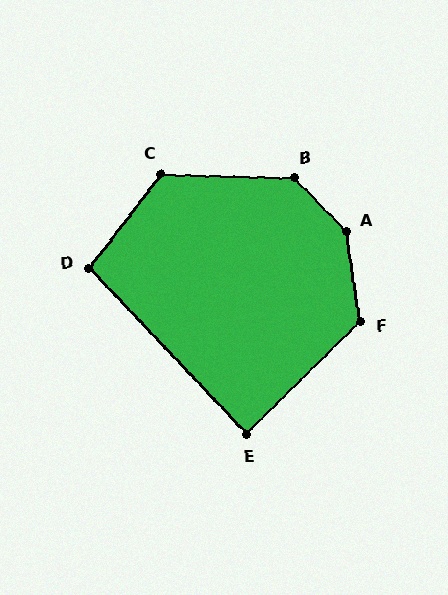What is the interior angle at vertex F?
Approximately 125 degrees (obtuse).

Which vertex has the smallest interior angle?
E, at approximately 89 degrees.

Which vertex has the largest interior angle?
A, at approximately 145 degrees.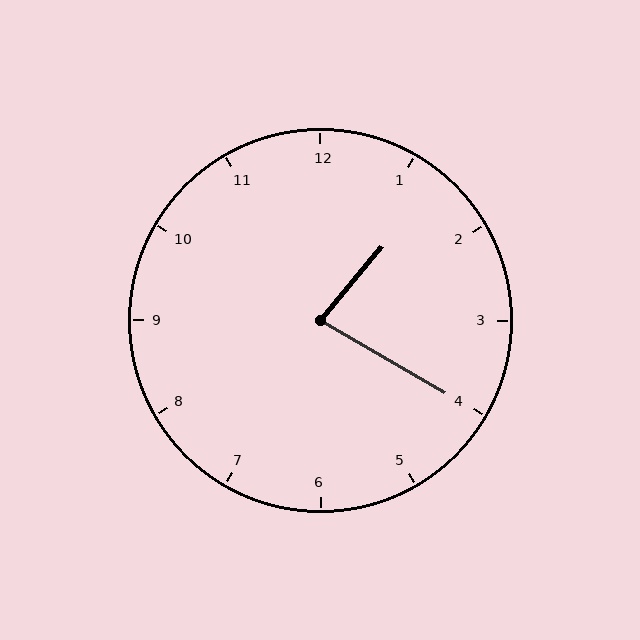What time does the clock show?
1:20.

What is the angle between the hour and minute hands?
Approximately 80 degrees.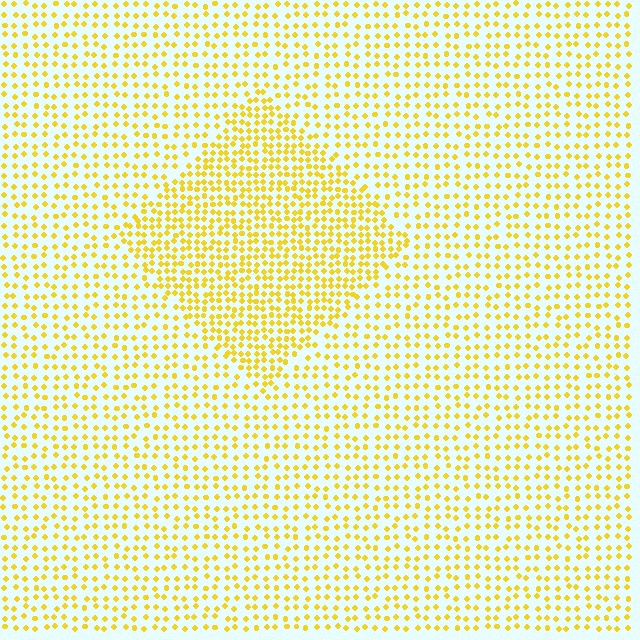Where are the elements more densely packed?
The elements are more densely packed inside the diamond boundary.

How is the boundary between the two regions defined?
The boundary is defined by a change in element density (approximately 1.8x ratio). All elements are the same color, size, and shape.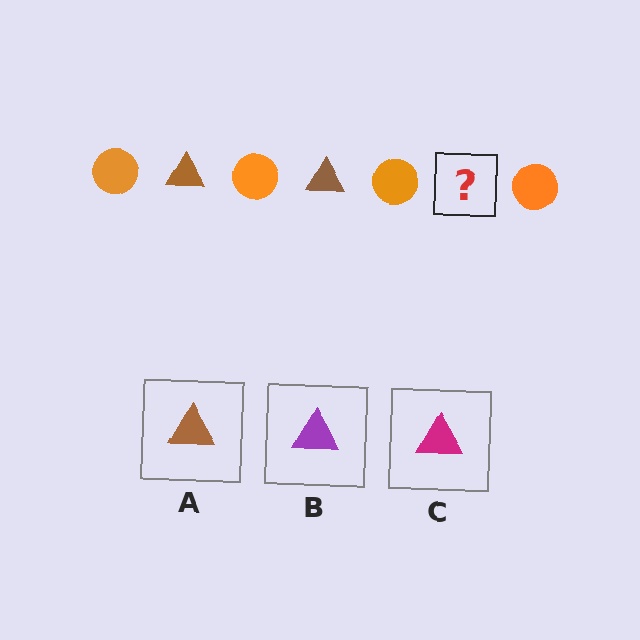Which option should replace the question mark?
Option A.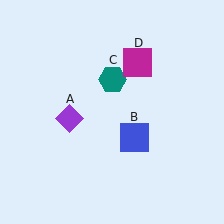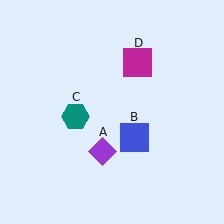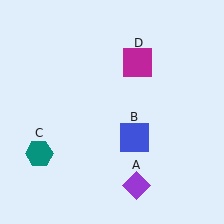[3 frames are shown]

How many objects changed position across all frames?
2 objects changed position: purple diamond (object A), teal hexagon (object C).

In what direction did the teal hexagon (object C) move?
The teal hexagon (object C) moved down and to the left.